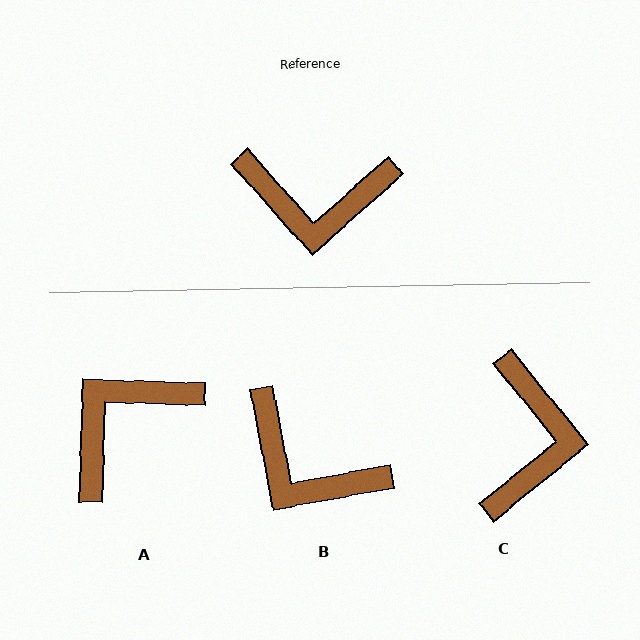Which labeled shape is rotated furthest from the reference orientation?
A, about 133 degrees away.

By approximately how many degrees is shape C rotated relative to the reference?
Approximately 88 degrees counter-clockwise.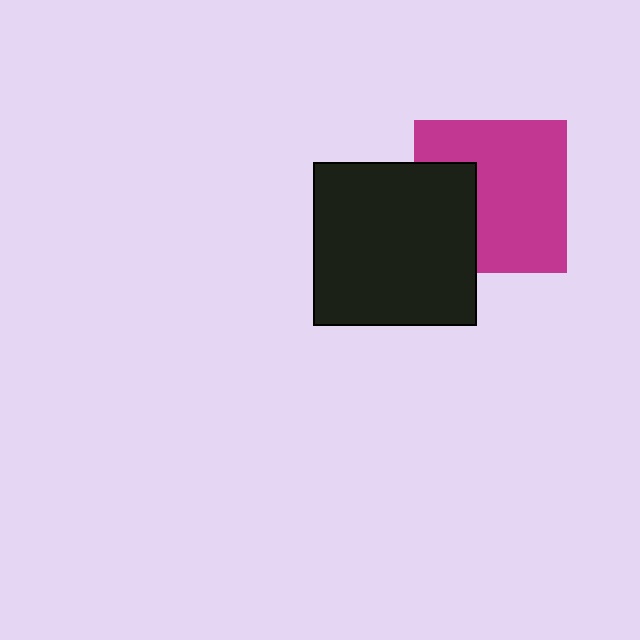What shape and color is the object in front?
The object in front is a black square.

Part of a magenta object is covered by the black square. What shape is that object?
It is a square.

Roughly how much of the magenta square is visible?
Most of it is visible (roughly 70%).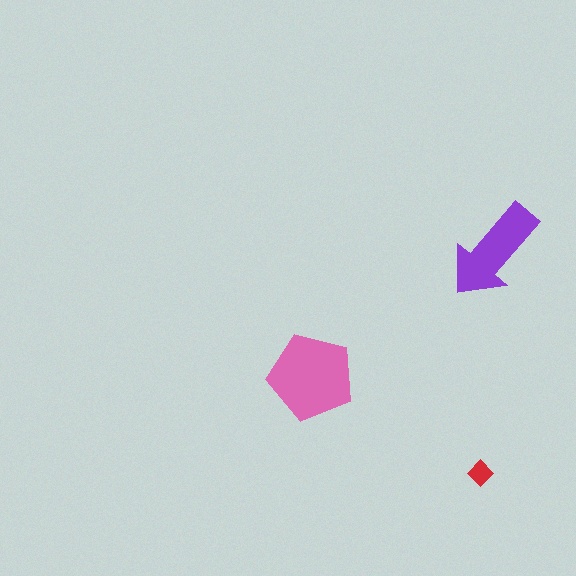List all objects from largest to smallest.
The pink pentagon, the purple arrow, the red diamond.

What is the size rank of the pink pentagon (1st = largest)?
1st.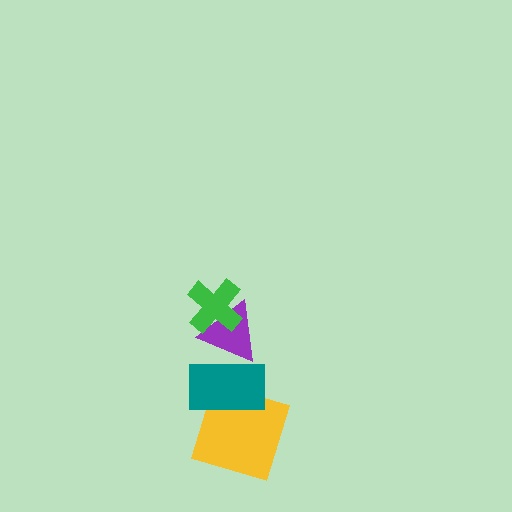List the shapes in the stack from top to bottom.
From top to bottom: the green cross, the purple triangle, the teal rectangle, the yellow square.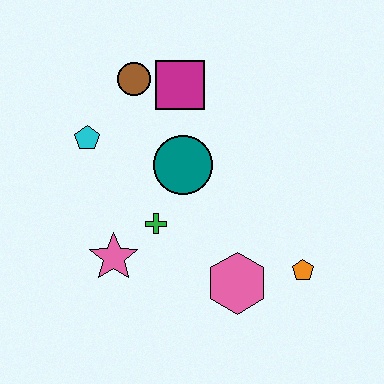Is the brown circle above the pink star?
Yes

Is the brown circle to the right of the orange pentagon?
No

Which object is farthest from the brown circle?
The orange pentagon is farthest from the brown circle.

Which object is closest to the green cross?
The pink star is closest to the green cross.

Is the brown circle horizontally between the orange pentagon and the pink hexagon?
No